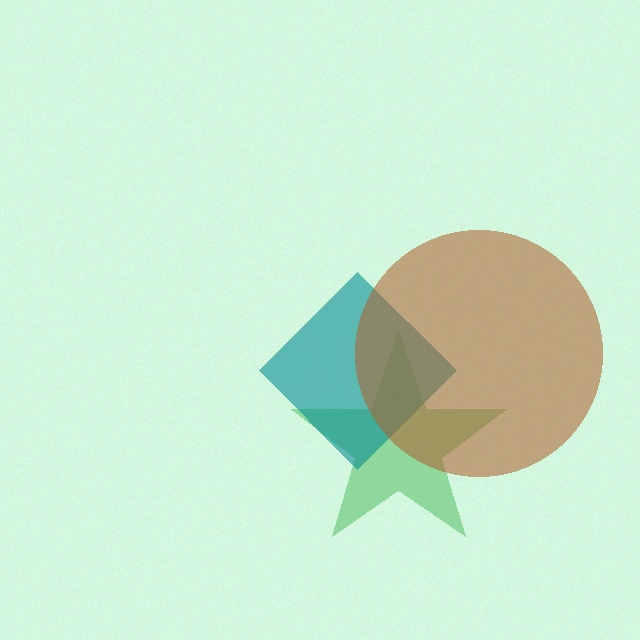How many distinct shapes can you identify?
There are 3 distinct shapes: a green star, a teal diamond, a brown circle.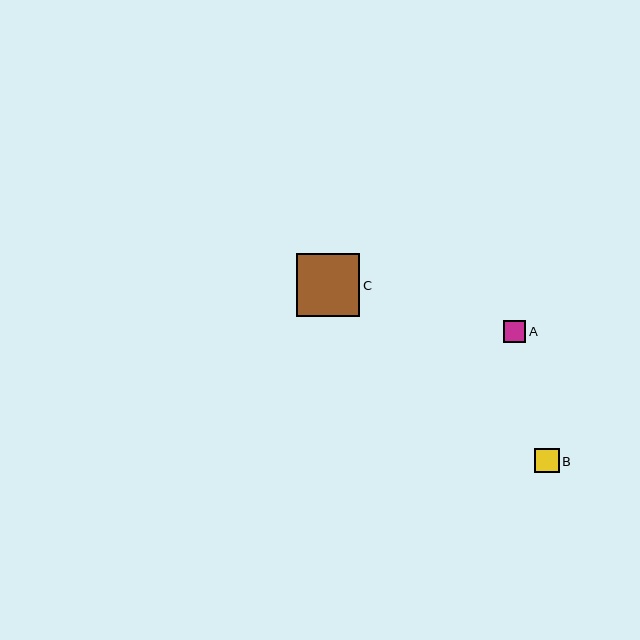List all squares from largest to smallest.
From largest to smallest: C, B, A.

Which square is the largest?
Square C is the largest with a size of approximately 63 pixels.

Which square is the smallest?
Square A is the smallest with a size of approximately 22 pixels.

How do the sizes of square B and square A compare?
Square B and square A are approximately the same size.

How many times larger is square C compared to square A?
Square C is approximately 2.8 times the size of square A.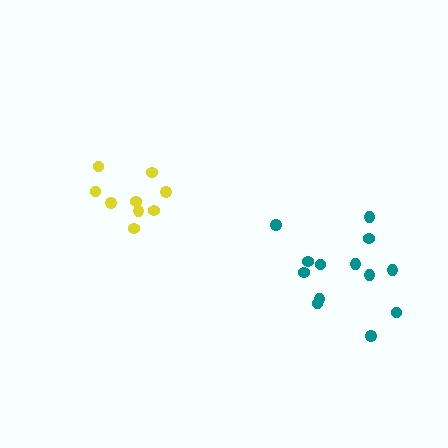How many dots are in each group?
Group 1: 13 dots, Group 2: 9 dots (22 total).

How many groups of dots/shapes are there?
There are 2 groups.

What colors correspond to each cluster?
The clusters are colored: teal, yellow.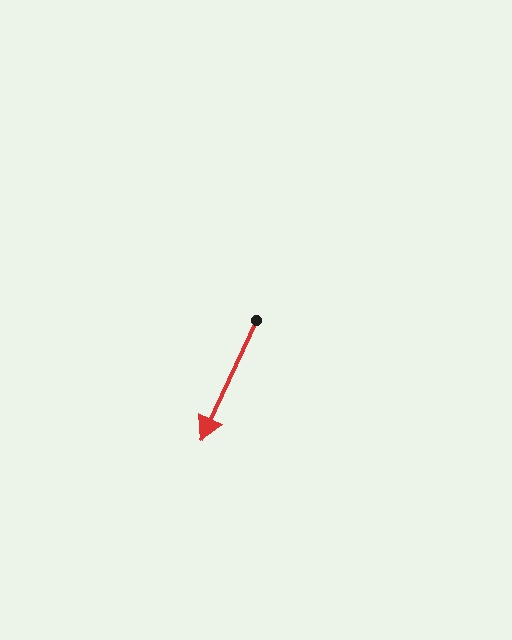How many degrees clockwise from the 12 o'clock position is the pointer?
Approximately 205 degrees.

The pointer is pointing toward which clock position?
Roughly 7 o'clock.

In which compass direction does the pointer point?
Southwest.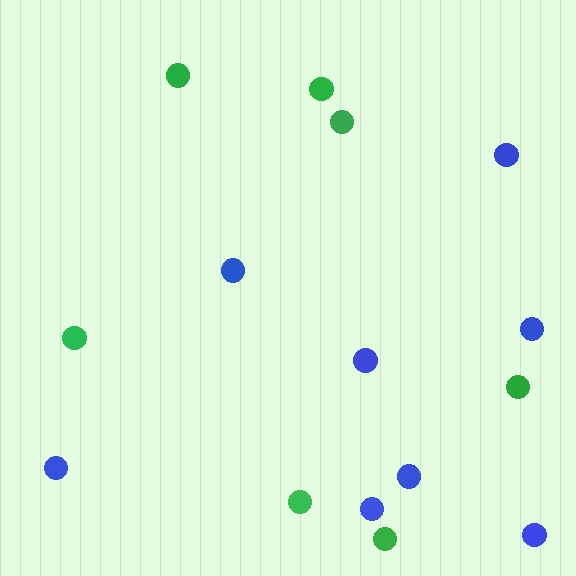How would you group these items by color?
There are 2 groups: one group of green circles (7) and one group of blue circles (8).